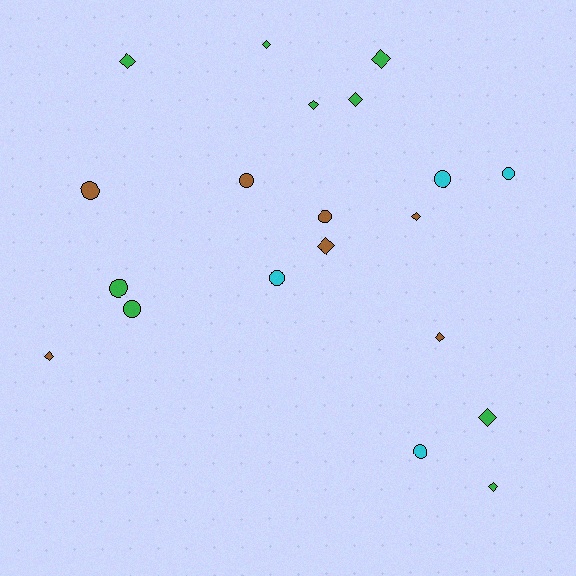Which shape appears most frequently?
Diamond, with 11 objects.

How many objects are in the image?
There are 20 objects.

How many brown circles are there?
There are 3 brown circles.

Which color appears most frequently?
Green, with 9 objects.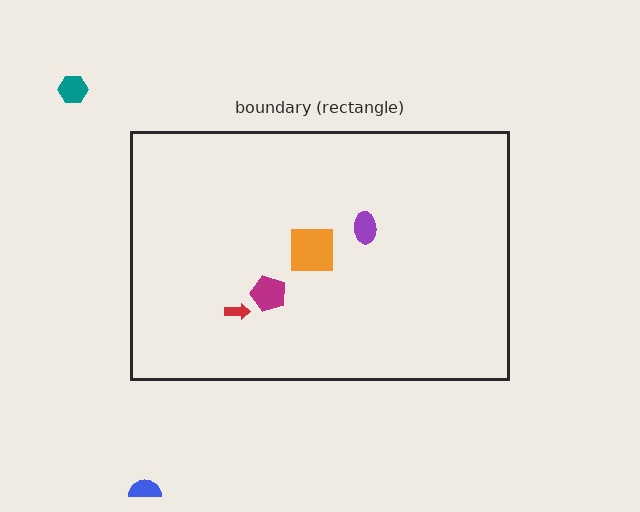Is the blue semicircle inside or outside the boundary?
Outside.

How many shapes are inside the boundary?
4 inside, 2 outside.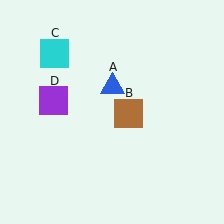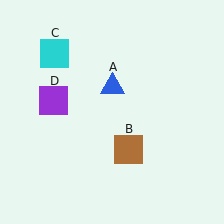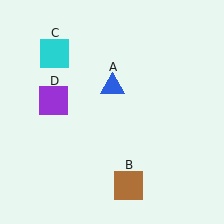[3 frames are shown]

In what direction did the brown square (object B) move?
The brown square (object B) moved down.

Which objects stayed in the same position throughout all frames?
Blue triangle (object A) and cyan square (object C) and purple square (object D) remained stationary.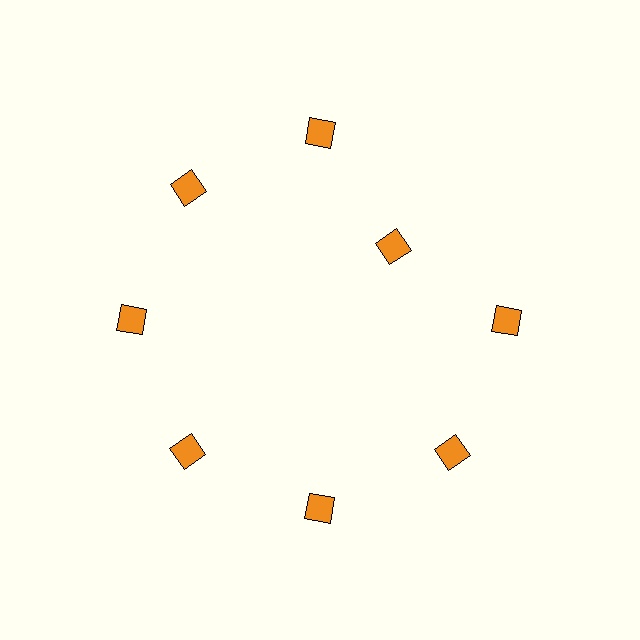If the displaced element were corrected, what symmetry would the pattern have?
It would have 8-fold rotational symmetry — the pattern would map onto itself every 45 degrees.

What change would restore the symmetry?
The symmetry would be restored by moving it outward, back onto the ring so that all 8 diamonds sit at equal angles and equal distance from the center.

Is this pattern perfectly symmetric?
No. The 8 orange diamonds are arranged in a ring, but one element near the 2 o'clock position is pulled inward toward the center, breaking the 8-fold rotational symmetry.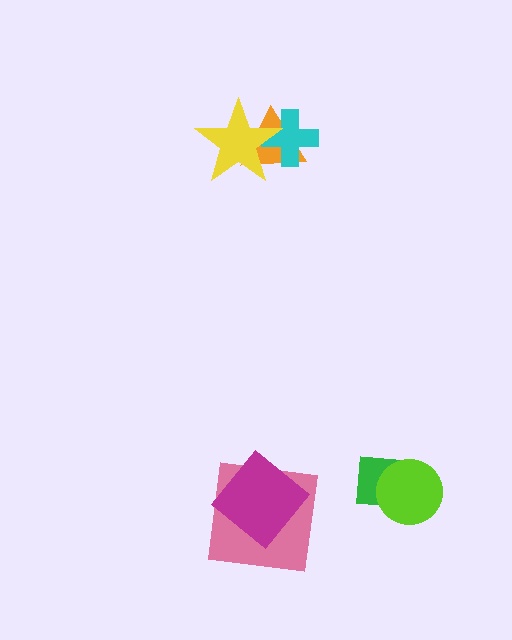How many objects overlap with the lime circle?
1 object overlaps with the lime circle.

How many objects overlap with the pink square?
1 object overlaps with the pink square.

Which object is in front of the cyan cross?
The yellow star is in front of the cyan cross.